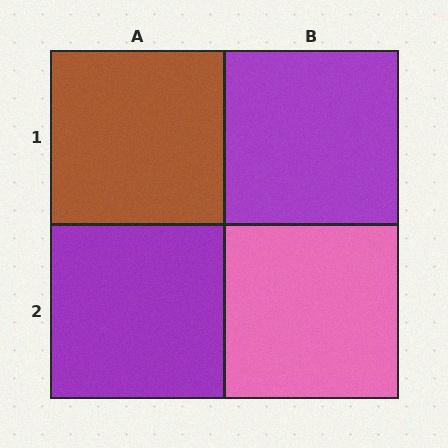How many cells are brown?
1 cell is brown.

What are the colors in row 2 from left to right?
Purple, pink.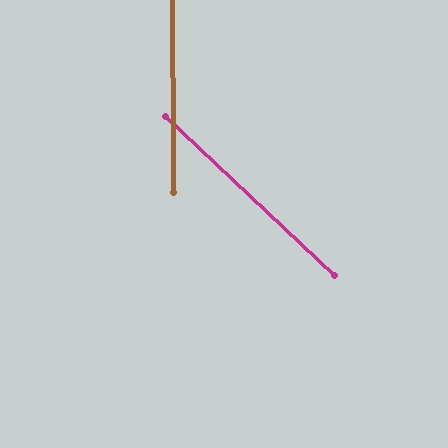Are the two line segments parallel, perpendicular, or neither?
Neither parallel nor perpendicular — they differ by about 46°.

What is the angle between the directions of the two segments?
Approximately 46 degrees.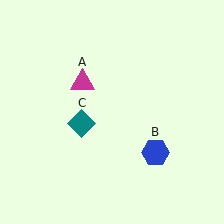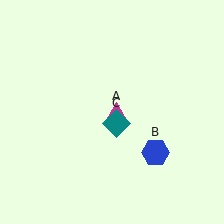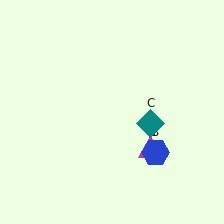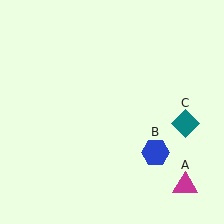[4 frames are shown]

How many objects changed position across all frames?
2 objects changed position: magenta triangle (object A), teal diamond (object C).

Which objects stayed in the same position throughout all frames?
Blue hexagon (object B) remained stationary.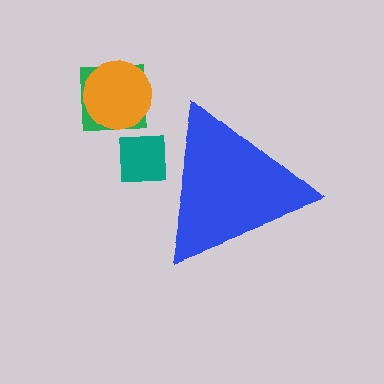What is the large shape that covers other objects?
A blue triangle.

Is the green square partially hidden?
No, the green square is fully visible.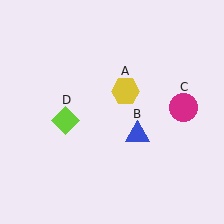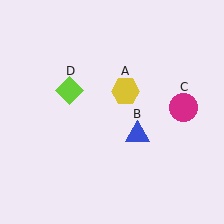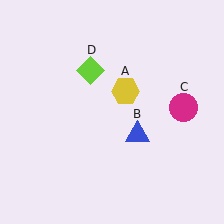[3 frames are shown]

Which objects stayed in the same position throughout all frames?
Yellow hexagon (object A) and blue triangle (object B) and magenta circle (object C) remained stationary.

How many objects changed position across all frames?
1 object changed position: lime diamond (object D).